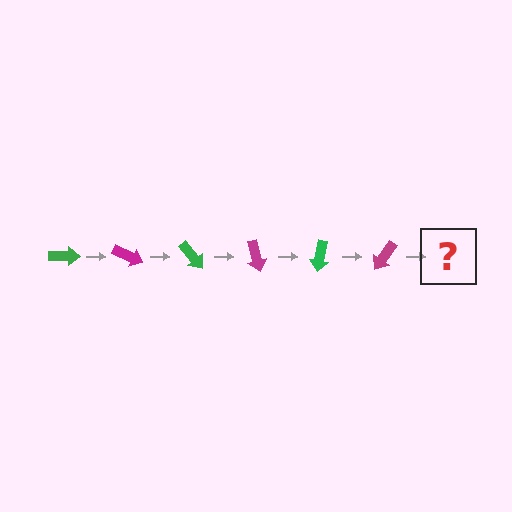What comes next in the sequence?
The next element should be a green arrow, rotated 150 degrees from the start.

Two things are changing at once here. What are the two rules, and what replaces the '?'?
The two rules are that it rotates 25 degrees each step and the color cycles through green and magenta. The '?' should be a green arrow, rotated 150 degrees from the start.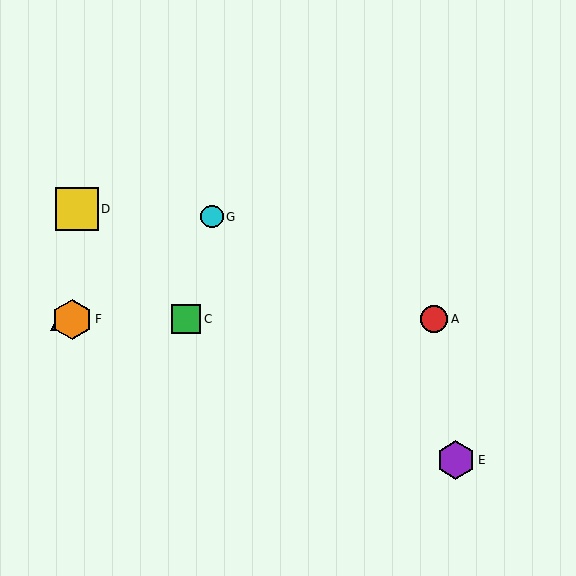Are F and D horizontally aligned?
No, F is at y≈319 and D is at y≈209.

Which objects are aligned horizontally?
Objects A, B, C, F are aligned horizontally.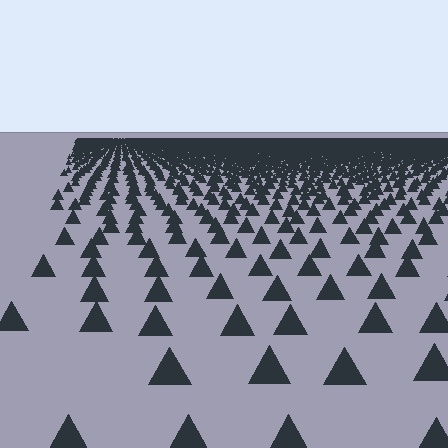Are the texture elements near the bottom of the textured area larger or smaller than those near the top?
Larger. Near the bottom, elements are closer to the viewer and appear at a bigger on-screen size.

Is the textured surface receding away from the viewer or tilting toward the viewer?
The surface is receding away from the viewer. Texture elements get smaller and denser toward the top.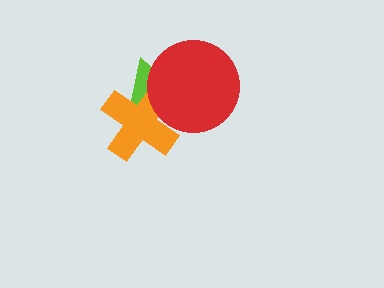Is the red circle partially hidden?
No, no other shape covers it.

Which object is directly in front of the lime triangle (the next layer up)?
The orange cross is directly in front of the lime triangle.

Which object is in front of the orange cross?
The red circle is in front of the orange cross.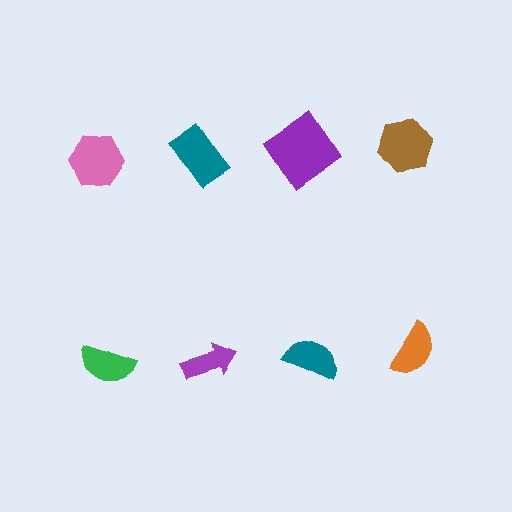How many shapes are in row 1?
4 shapes.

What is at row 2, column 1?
A green semicircle.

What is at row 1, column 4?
A brown hexagon.